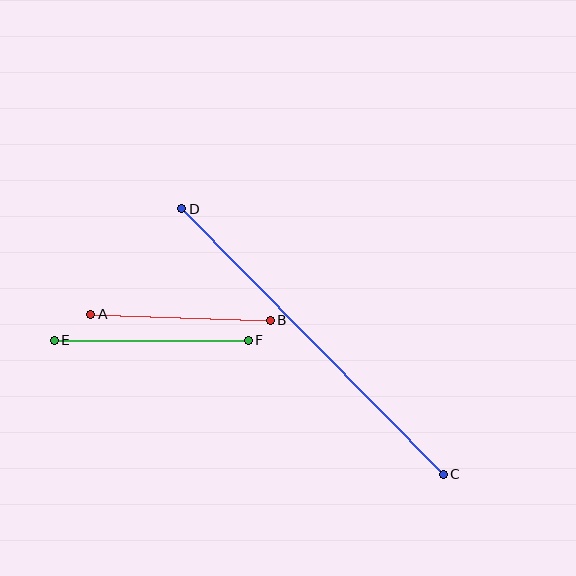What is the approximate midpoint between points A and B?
The midpoint is at approximately (181, 317) pixels.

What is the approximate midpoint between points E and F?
The midpoint is at approximately (151, 340) pixels.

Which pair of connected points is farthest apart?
Points C and D are farthest apart.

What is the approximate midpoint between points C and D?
The midpoint is at approximately (312, 341) pixels.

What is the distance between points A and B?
The distance is approximately 180 pixels.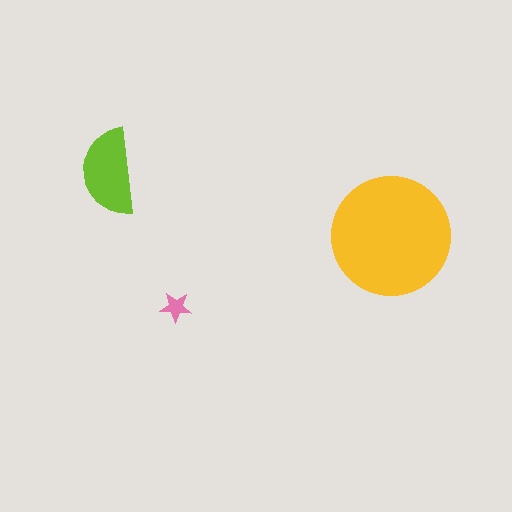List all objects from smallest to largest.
The pink star, the lime semicircle, the yellow circle.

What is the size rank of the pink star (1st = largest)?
3rd.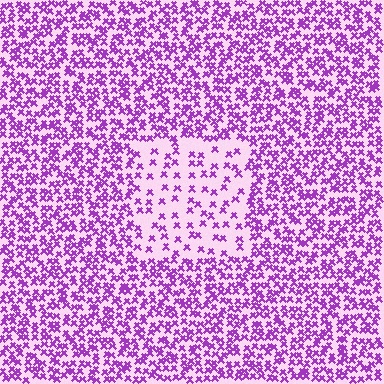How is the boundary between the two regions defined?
The boundary is defined by a change in element density (approximately 2.5x ratio). All elements are the same color, size, and shape.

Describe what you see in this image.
The image contains small purple elements arranged at two different densities. A rectangle-shaped region is visible where the elements are less densely packed than the surrounding area.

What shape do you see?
I see a rectangle.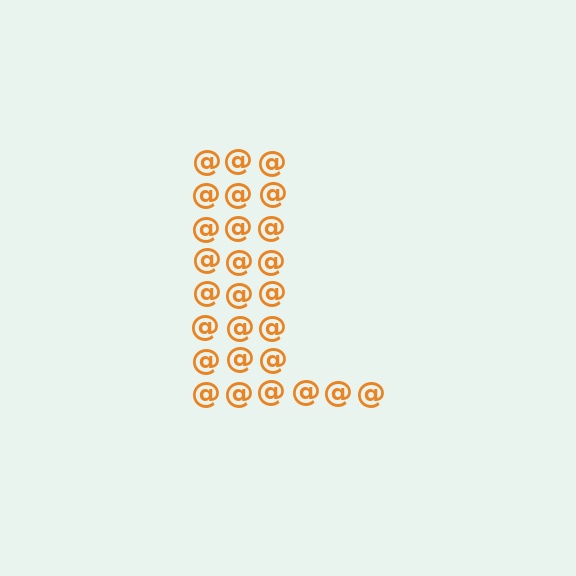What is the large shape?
The large shape is the letter L.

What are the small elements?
The small elements are at signs.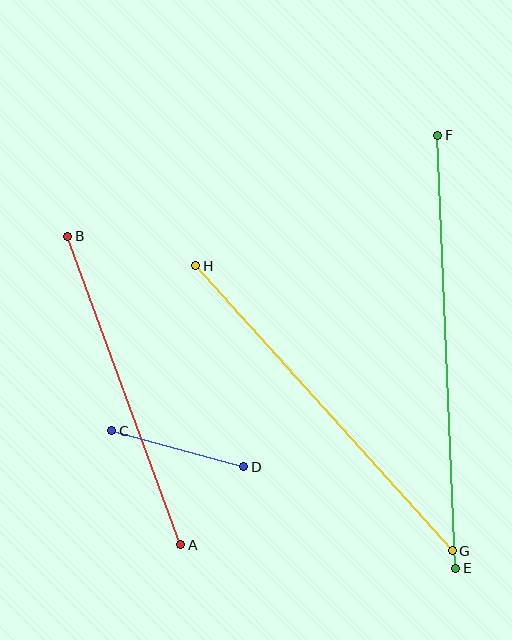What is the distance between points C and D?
The distance is approximately 137 pixels.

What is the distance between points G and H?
The distance is approximately 383 pixels.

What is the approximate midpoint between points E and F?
The midpoint is at approximately (447, 352) pixels.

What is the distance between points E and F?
The distance is approximately 433 pixels.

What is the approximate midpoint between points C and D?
The midpoint is at approximately (178, 449) pixels.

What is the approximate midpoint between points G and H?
The midpoint is at approximately (324, 408) pixels.